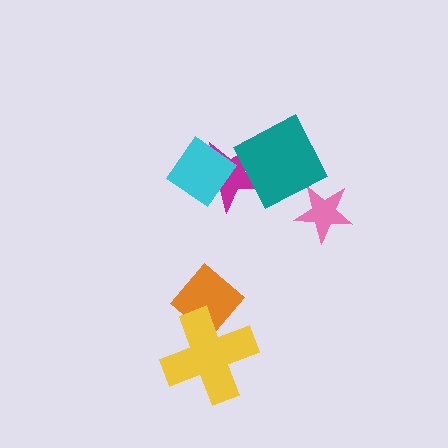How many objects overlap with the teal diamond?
2 objects overlap with the teal diamond.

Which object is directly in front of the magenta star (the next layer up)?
The cyan diamond is directly in front of the magenta star.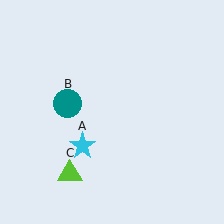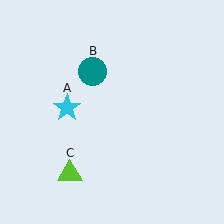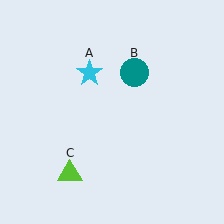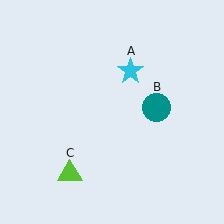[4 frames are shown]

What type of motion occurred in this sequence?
The cyan star (object A), teal circle (object B) rotated clockwise around the center of the scene.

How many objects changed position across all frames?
2 objects changed position: cyan star (object A), teal circle (object B).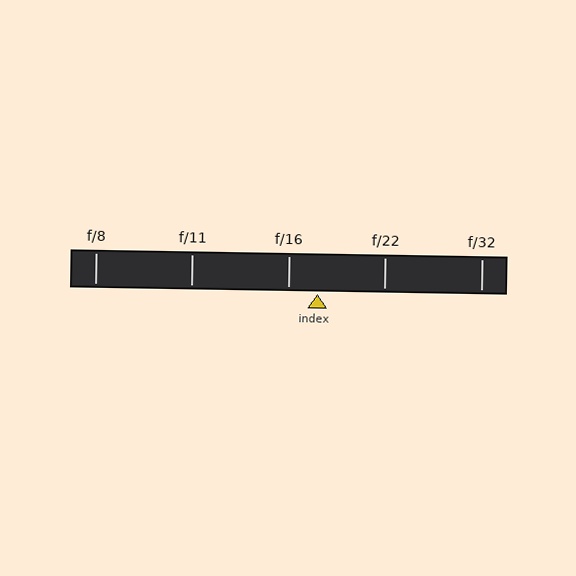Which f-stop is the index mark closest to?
The index mark is closest to f/16.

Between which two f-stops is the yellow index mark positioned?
The index mark is between f/16 and f/22.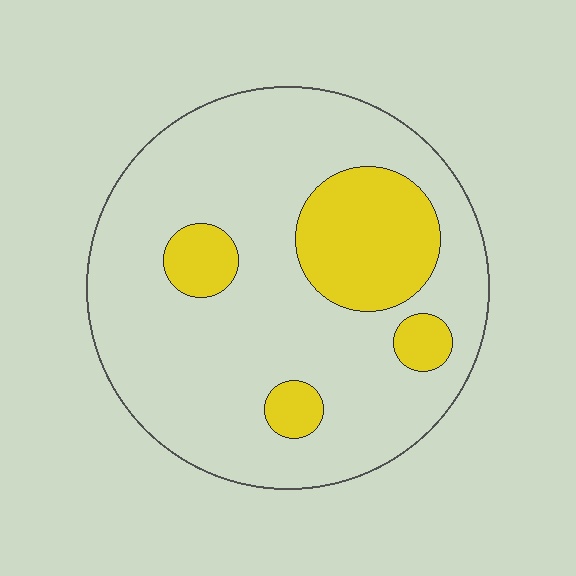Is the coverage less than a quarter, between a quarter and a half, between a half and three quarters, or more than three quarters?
Less than a quarter.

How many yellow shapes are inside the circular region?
4.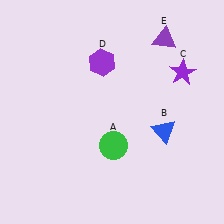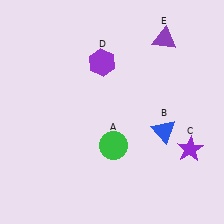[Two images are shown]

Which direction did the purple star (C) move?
The purple star (C) moved down.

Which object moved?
The purple star (C) moved down.